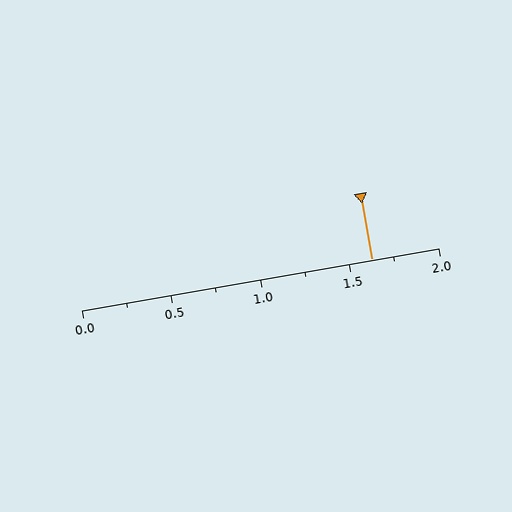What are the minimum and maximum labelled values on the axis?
The axis runs from 0.0 to 2.0.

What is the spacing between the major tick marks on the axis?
The major ticks are spaced 0.5 apart.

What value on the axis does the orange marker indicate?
The marker indicates approximately 1.62.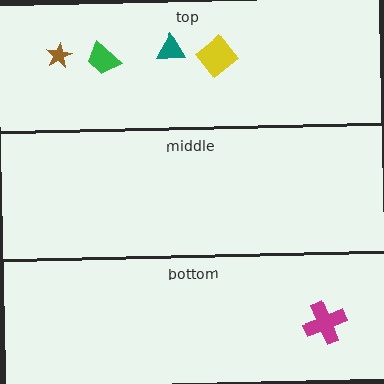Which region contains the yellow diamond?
The top region.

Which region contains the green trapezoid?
The top region.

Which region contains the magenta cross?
The bottom region.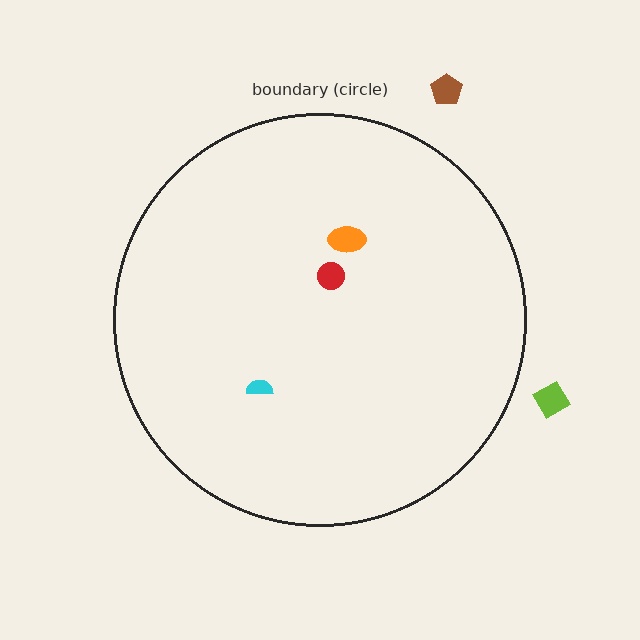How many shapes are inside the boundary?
3 inside, 2 outside.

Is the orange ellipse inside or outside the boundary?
Inside.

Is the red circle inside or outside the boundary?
Inside.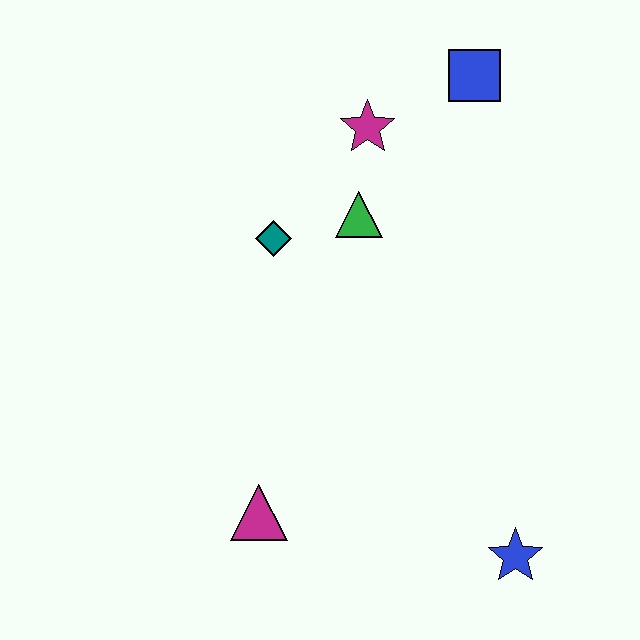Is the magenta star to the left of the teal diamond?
No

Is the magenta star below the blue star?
No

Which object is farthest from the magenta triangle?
The blue square is farthest from the magenta triangle.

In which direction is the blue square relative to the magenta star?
The blue square is to the right of the magenta star.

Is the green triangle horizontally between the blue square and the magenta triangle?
Yes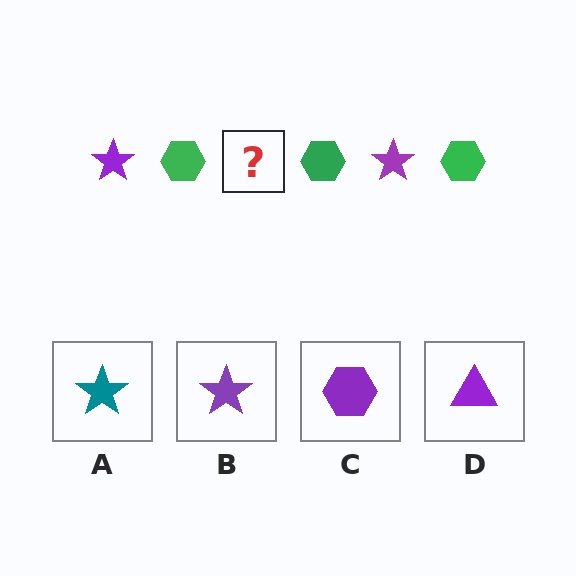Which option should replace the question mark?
Option B.